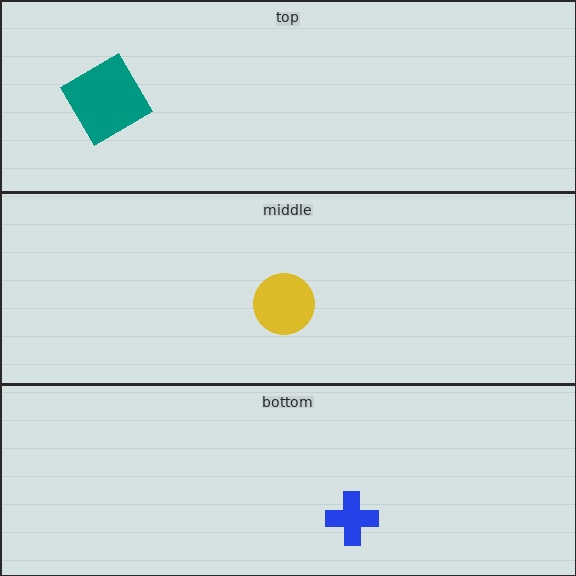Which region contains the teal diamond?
The top region.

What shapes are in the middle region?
The yellow circle.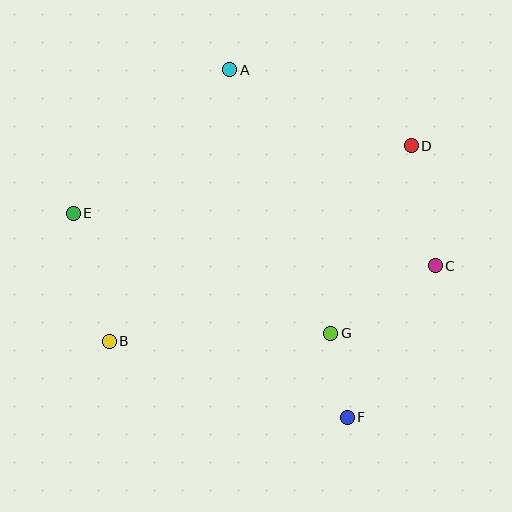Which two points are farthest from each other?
Points A and F are farthest from each other.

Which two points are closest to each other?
Points F and G are closest to each other.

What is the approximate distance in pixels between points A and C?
The distance between A and C is approximately 284 pixels.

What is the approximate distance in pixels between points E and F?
The distance between E and F is approximately 342 pixels.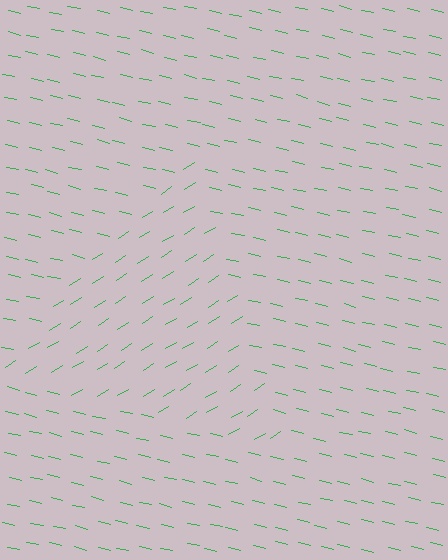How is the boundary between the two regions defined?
The boundary is defined purely by a change in line orientation (approximately 45 degrees difference). All lines are the same color and thickness.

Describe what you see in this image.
The image is filled with small green line segments. A triangle region in the image has lines oriented differently from the surrounding lines, creating a visible texture boundary.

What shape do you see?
I see a triangle.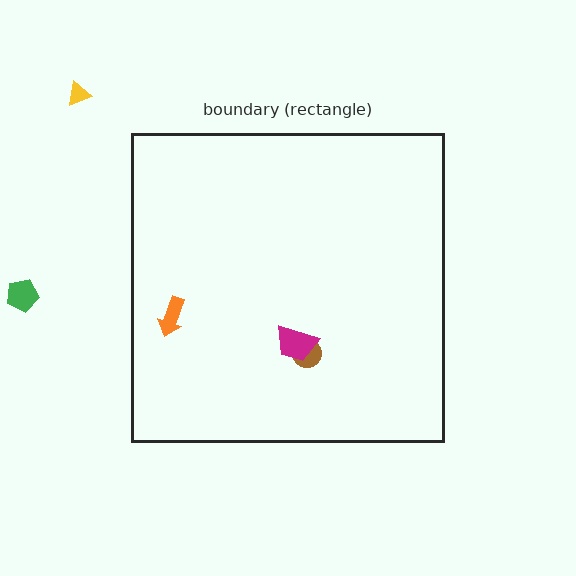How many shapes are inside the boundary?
3 inside, 2 outside.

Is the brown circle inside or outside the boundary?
Inside.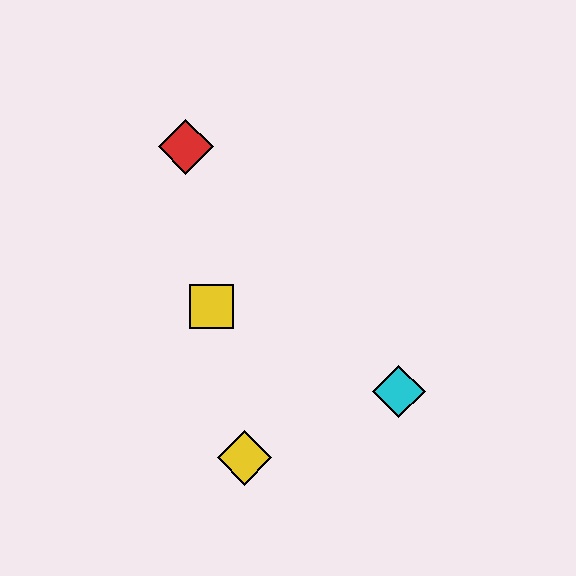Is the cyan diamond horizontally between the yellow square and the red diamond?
No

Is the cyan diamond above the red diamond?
No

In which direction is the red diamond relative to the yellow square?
The red diamond is above the yellow square.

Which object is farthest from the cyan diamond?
The red diamond is farthest from the cyan diamond.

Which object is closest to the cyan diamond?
The yellow diamond is closest to the cyan diamond.